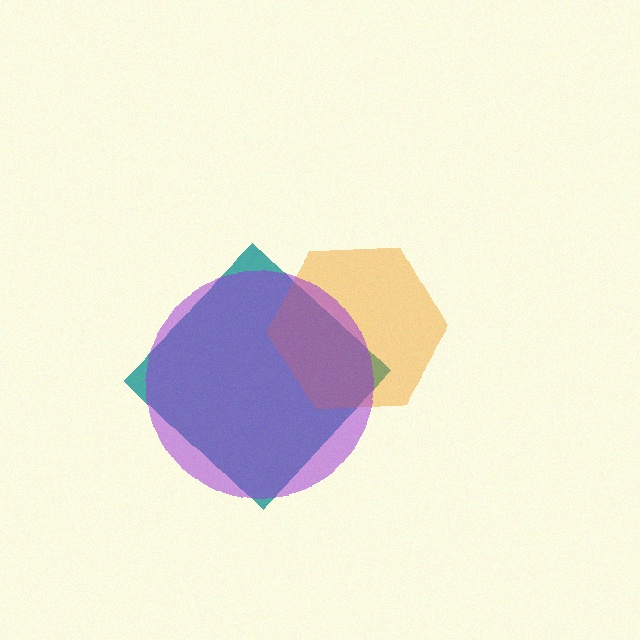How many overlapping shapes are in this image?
There are 3 overlapping shapes in the image.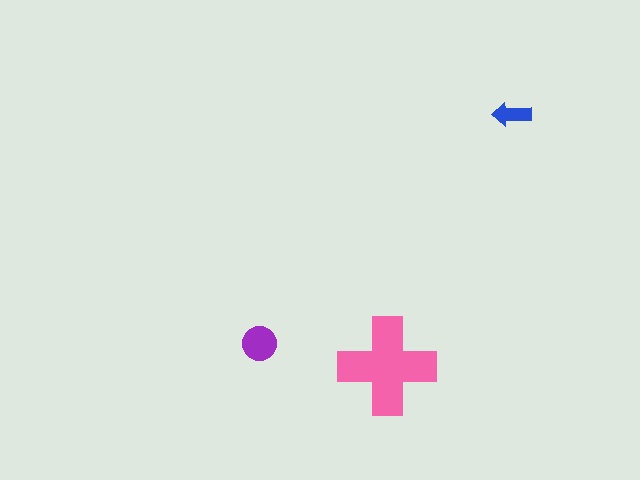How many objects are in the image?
There are 3 objects in the image.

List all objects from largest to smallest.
The pink cross, the purple circle, the blue arrow.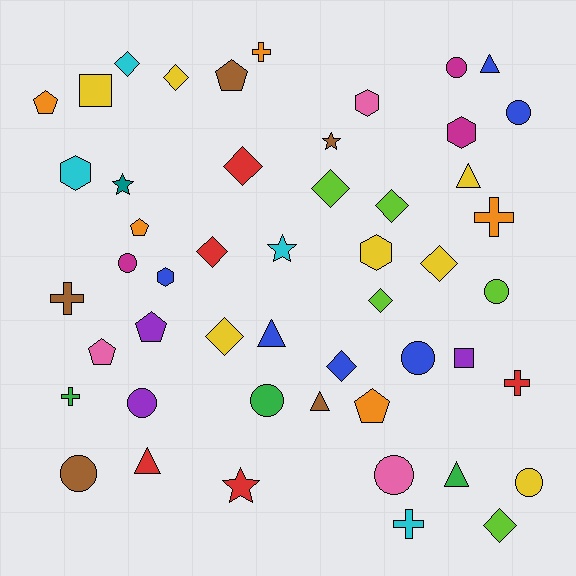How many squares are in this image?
There are 2 squares.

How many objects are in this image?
There are 50 objects.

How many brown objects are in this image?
There are 5 brown objects.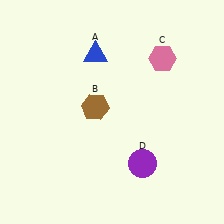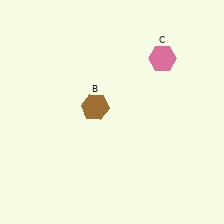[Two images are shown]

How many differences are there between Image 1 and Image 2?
There are 2 differences between the two images.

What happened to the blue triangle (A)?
The blue triangle (A) was removed in Image 2. It was in the top-left area of Image 1.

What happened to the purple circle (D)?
The purple circle (D) was removed in Image 2. It was in the bottom-right area of Image 1.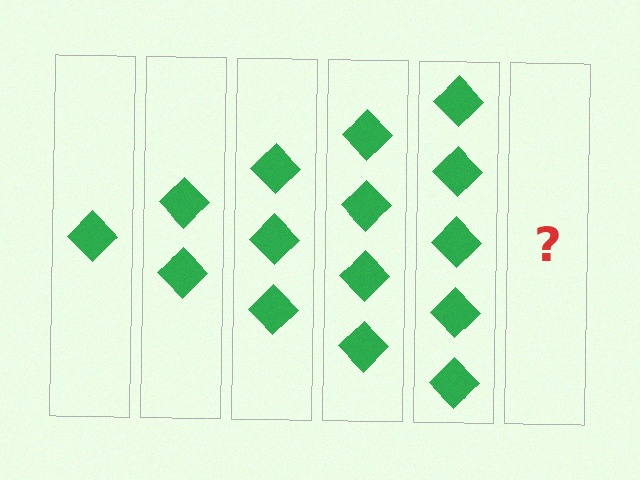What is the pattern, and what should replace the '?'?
The pattern is that each step adds one more diamond. The '?' should be 6 diamonds.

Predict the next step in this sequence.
The next step is 6 diamonds.